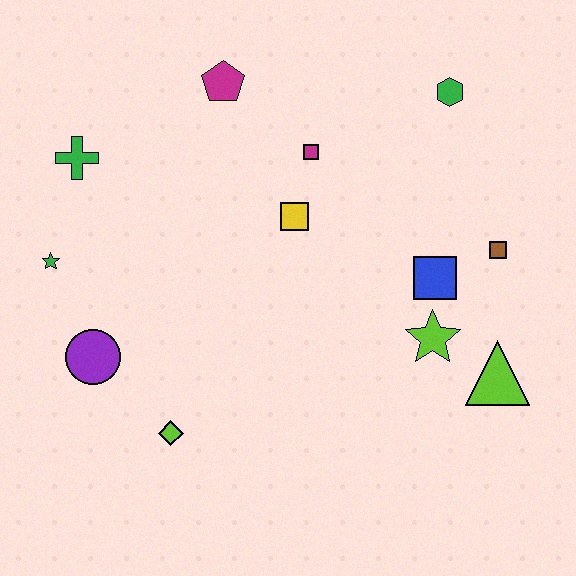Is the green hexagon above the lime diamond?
Yes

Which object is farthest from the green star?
The lime triangle is farthest from the green star.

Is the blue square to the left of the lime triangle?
Yes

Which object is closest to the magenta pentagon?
The magenta square is closest to the magenta pentagon.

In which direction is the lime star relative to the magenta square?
The lime star is below the magenta square.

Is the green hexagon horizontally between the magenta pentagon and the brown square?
Yes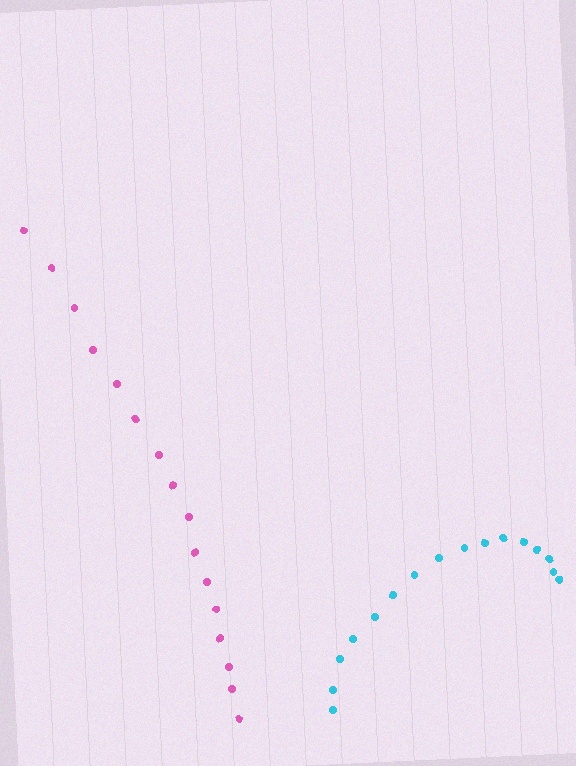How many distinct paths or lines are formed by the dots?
There are 2 distinct paths.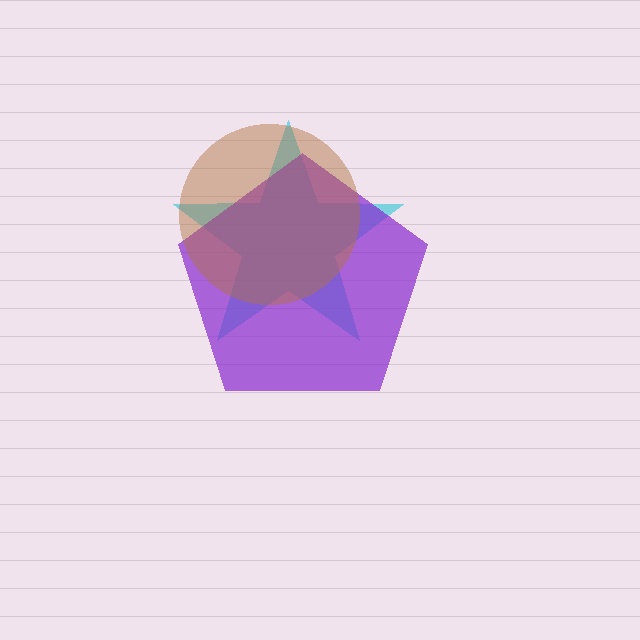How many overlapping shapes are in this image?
There are 3 overlapping shapes in the image.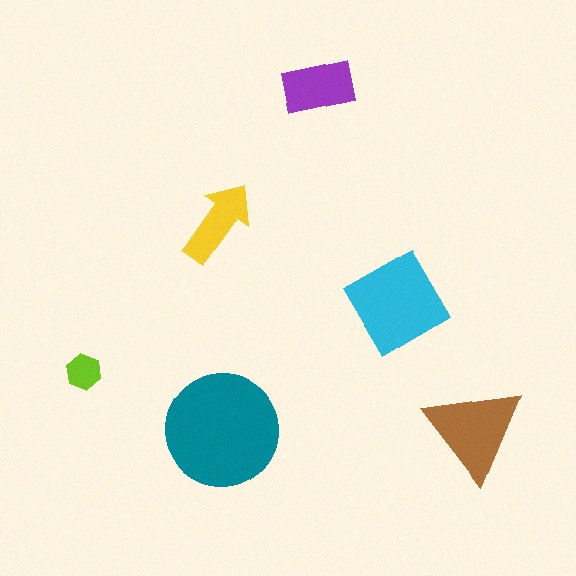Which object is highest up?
The purple rectangle is topmost.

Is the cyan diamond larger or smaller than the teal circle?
Smaller.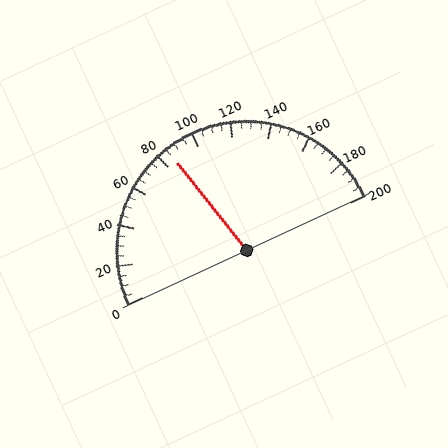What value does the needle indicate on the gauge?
The needle indicates approximately 85.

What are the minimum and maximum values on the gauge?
The gauge ranges from 0 to 200.